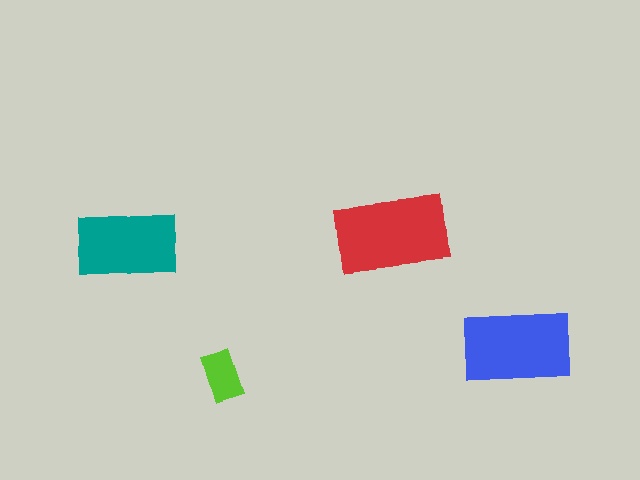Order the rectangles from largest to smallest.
the red one, the blue one, the teal one, the lime one.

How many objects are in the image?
There are 4 objects in the image.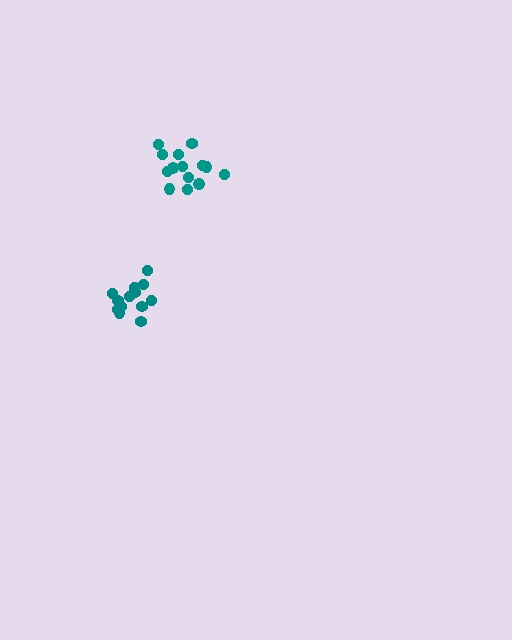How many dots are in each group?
Group 1: 13 dots, Group 2: 14 dots (27 total).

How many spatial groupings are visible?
There are 2 spatial groupings.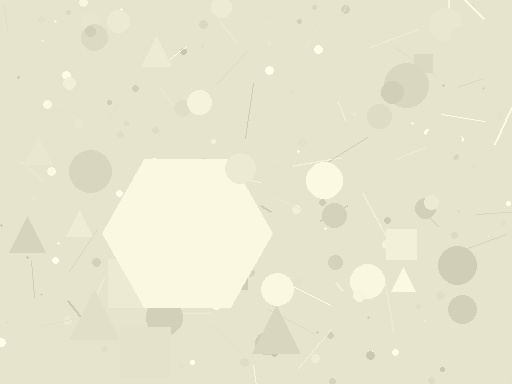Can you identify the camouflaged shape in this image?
The camouflaged shape is a hexagon.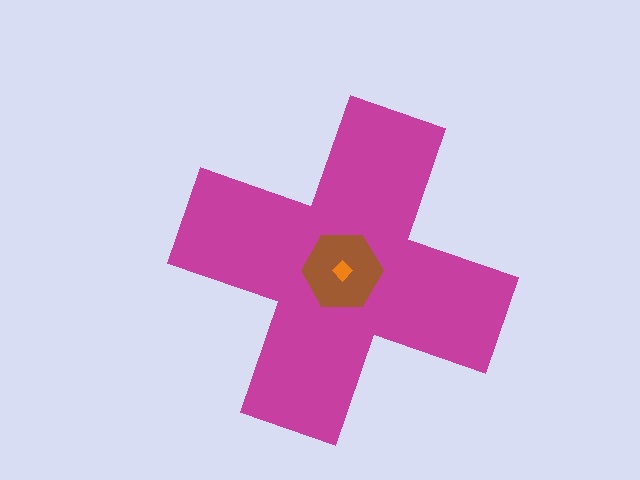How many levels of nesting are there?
3.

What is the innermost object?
The orange diamond.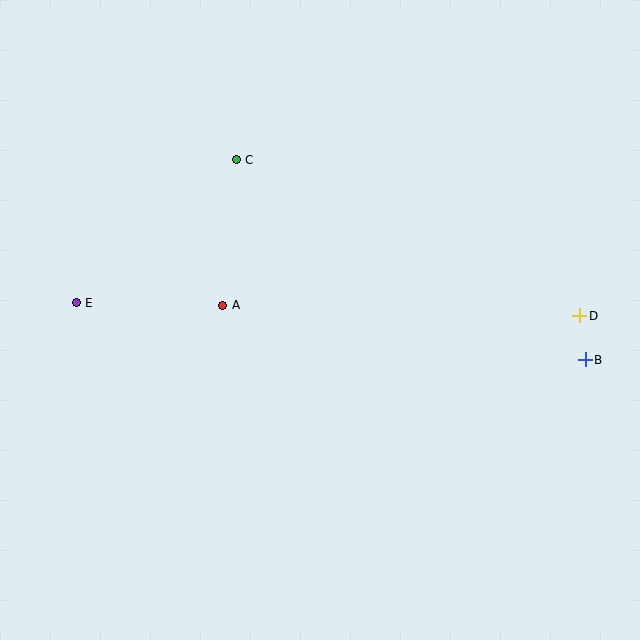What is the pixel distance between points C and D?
The distance between C and D is 377 pixels.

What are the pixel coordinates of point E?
Point E is at (76, 303).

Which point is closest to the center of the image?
Point A at (223, 305) is closest to the center.